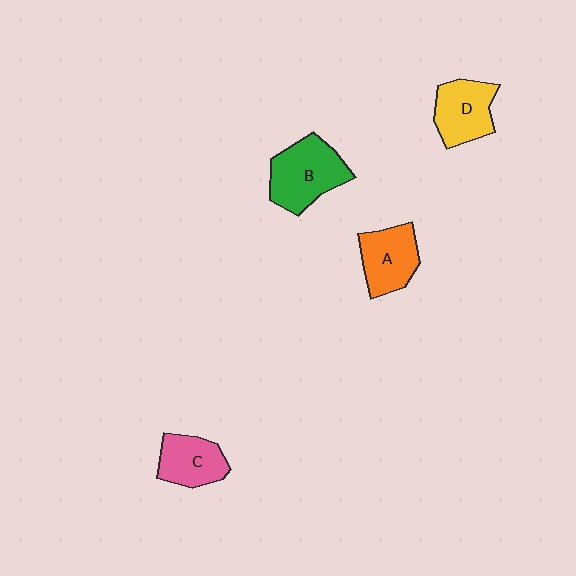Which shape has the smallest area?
Shape C (pink).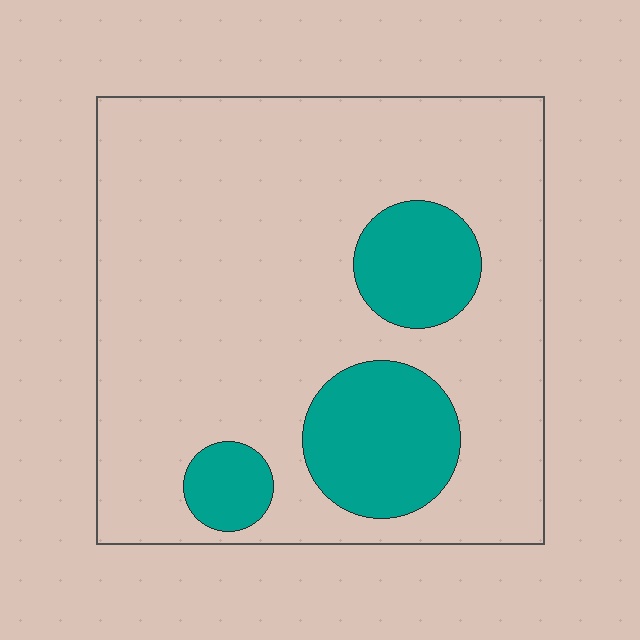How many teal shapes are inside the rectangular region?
3.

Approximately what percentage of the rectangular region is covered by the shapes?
Approximately 20%.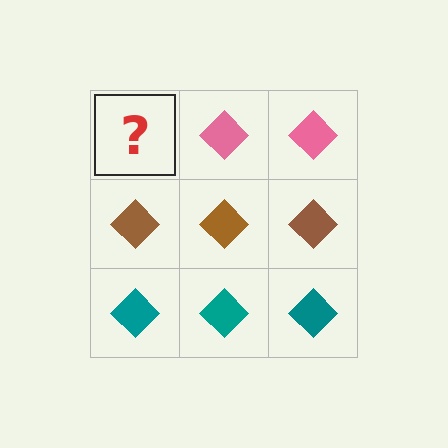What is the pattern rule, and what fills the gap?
The rule is that each row has a consistent color. The gap should be filled with a pink diamond.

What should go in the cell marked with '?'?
The missing cell should contain a pink diamond.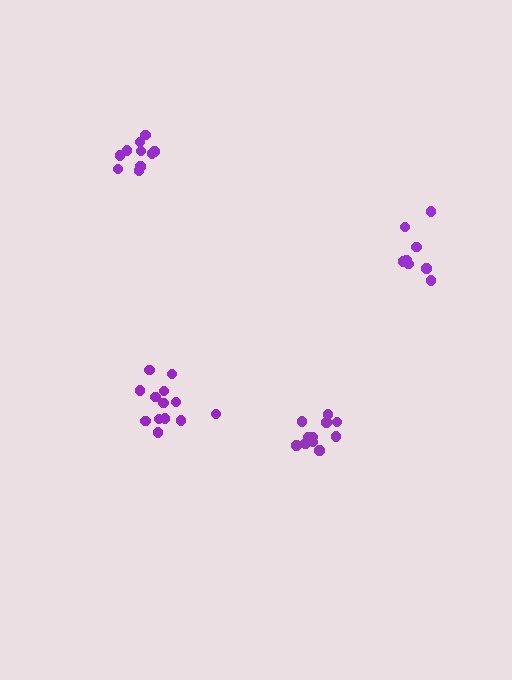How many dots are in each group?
Group 1: 11 dots, Group 2: 13 dots, Group 3: 8 dots, Group 4: 10 dots (42 total).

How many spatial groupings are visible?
There are 4 spatial groupings.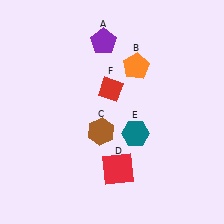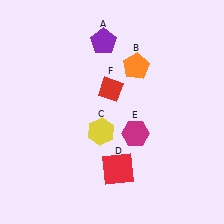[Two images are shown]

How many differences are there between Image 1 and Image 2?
There are 2 differences between the two images.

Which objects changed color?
C changed from brown to yellow. E changed from teal to magenta.